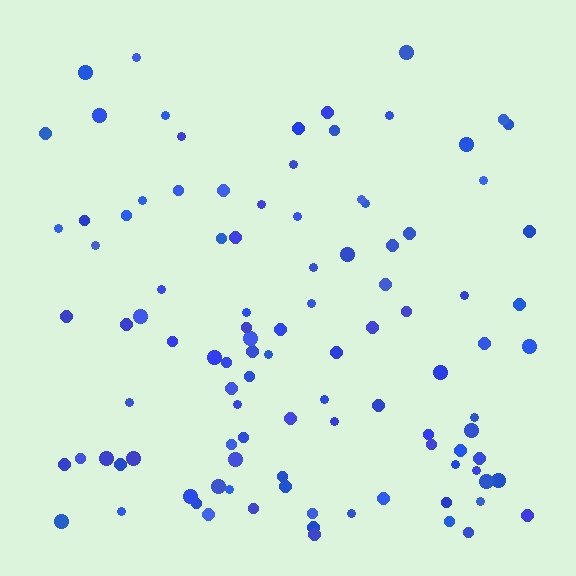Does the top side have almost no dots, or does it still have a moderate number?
Still a moderate number, just noticeably fewer than the bottom.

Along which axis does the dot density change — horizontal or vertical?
Vertical.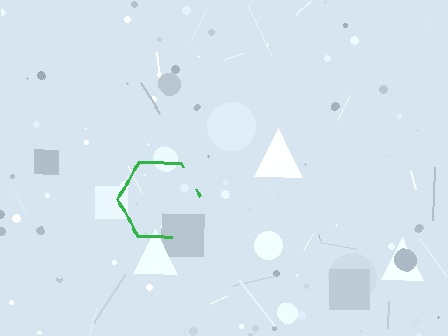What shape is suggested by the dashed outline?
The dashed outline suggests a hexagon.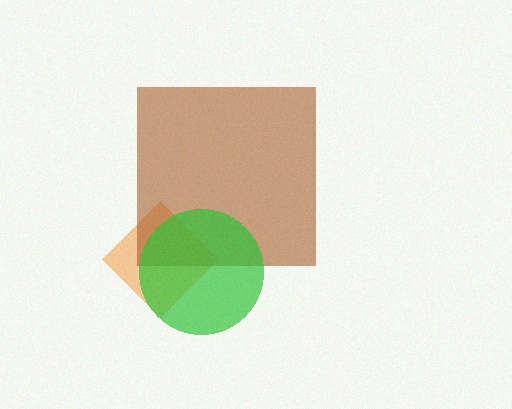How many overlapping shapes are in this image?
There are 3 overlapping shapes in the image.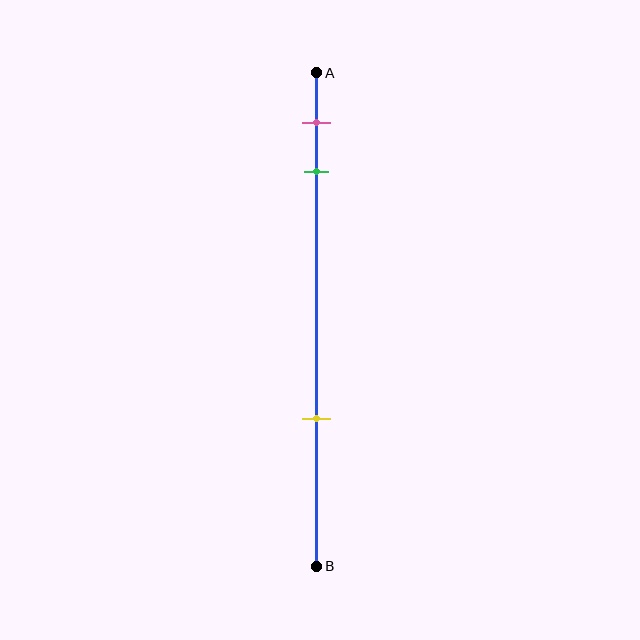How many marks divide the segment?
There are 3 marks dividing the segment.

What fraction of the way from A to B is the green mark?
The green mark is approximately 20% (0.2) of the way from A to B.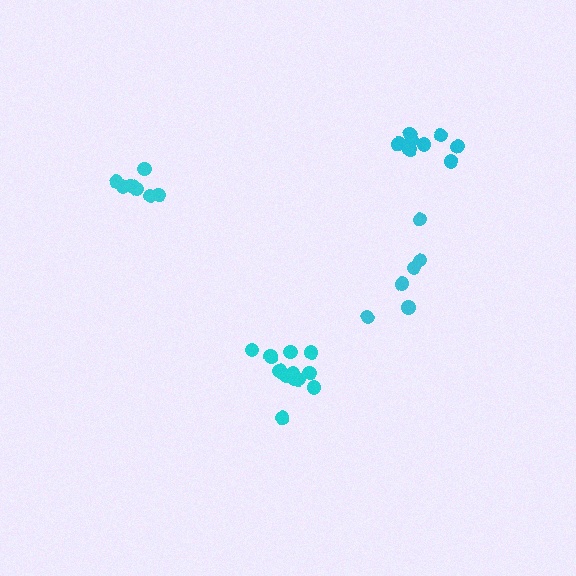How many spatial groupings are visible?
There are 4 spatial groupings.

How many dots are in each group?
Group 1: 7 dots, Group 2: 6 dots, Group 3: 12 dots, Group 4: 8 dots (33 total).